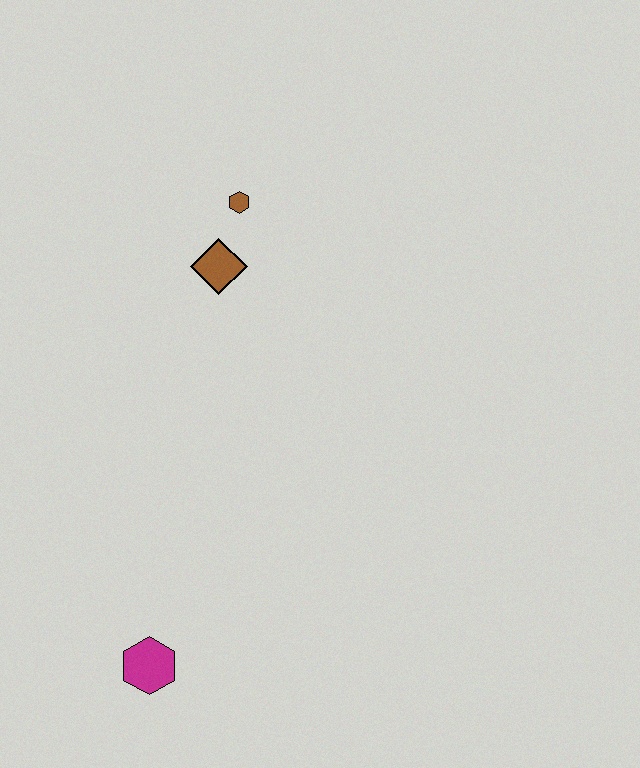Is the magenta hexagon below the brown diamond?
Yes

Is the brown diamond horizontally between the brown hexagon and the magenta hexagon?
Yes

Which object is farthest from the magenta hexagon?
The brown hexagon is farthest from the magenta hexagon.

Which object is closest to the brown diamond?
The brown hexagon is closest to the brown diamond.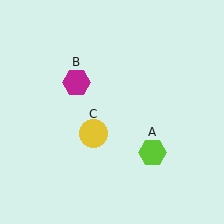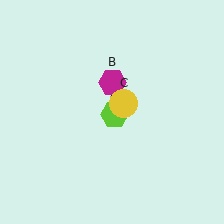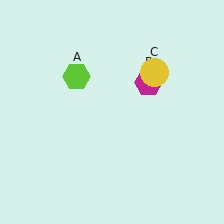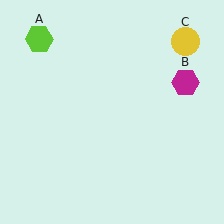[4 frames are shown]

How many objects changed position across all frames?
3 objects changed position: lime hexagon (object A), magenta hexagon (object B), yellow circle (object C).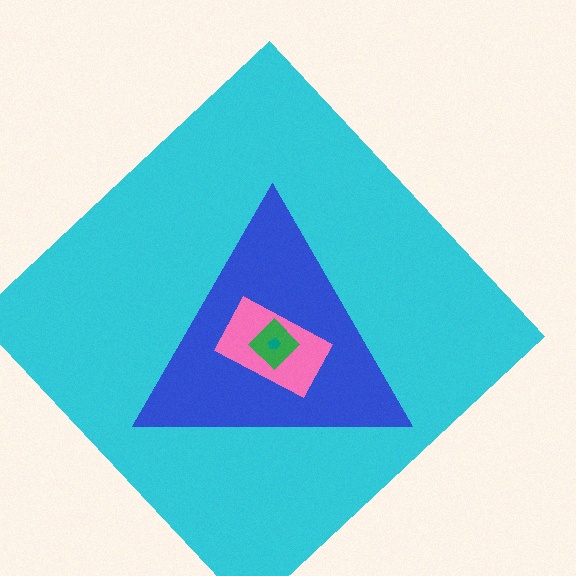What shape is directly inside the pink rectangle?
The green diamond.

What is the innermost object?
The teal pentagon.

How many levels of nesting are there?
5.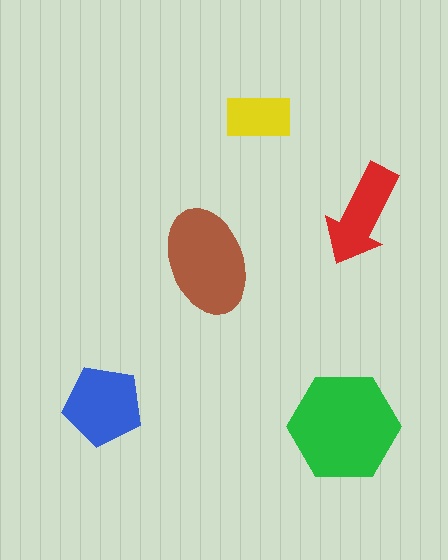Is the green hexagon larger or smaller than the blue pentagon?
Larger.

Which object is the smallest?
The yellow rectangle.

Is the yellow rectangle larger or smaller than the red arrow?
Smaller.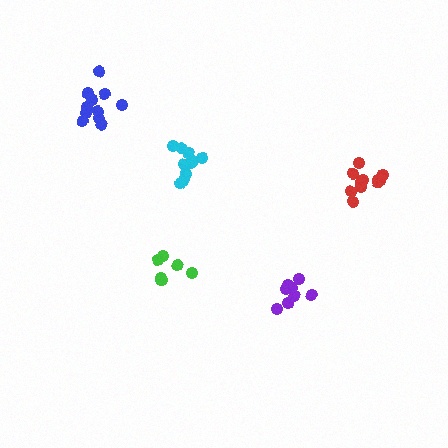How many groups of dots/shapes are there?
There are 5 groups.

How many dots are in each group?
Group 1: 6 dots, Group 2: 11 dots, Group 3: 8 dots, Group 4: 10 dots, Group 5: 11 dots (46 total).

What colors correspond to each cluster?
The clusters are colored: green, red, purple, cyan, blue.